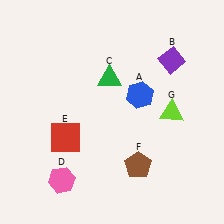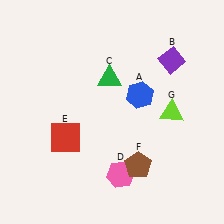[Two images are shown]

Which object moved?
The pink hexagon (D) moved right.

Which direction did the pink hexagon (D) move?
The pink hexagon (D) moved right.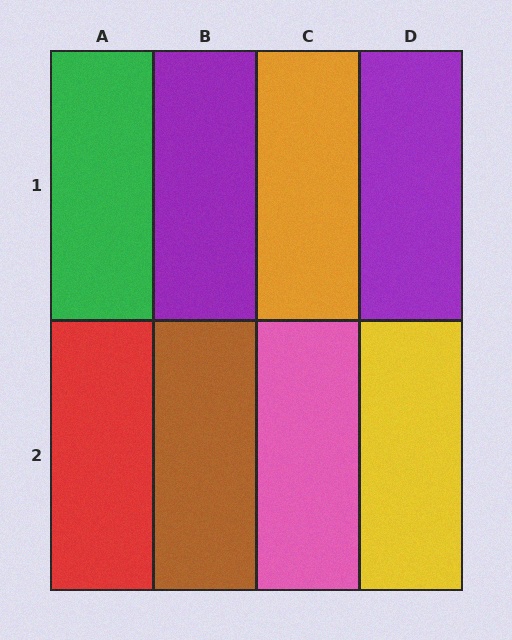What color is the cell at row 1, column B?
Purple.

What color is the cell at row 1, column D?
Purple.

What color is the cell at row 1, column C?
Orange.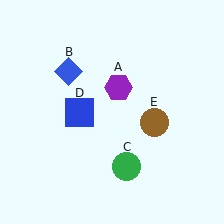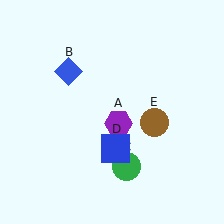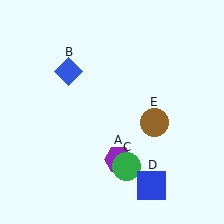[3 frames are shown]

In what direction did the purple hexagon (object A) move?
The purple hexagon (object A) moved down.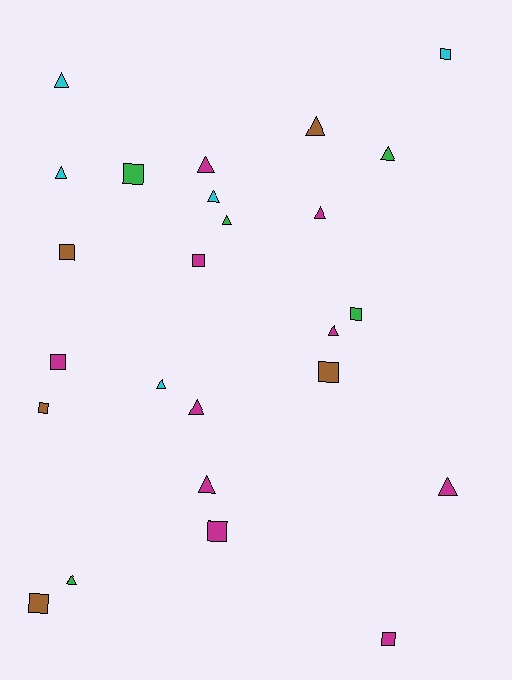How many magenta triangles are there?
There are 6 magenta triangles.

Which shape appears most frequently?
Triangle, with 14 objects.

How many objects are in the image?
There are 25 objects.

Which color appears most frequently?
Magenta, with 10 objects.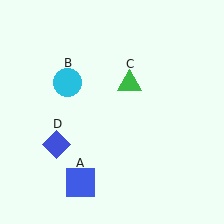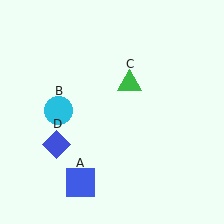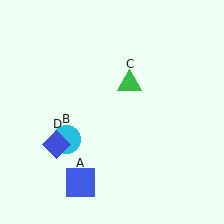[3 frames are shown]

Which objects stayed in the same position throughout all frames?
Blue square (object A) and green triangle (object C) and blue diamond (object D) remained stationary.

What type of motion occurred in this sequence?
The cyan circle (object B) rotated counterclockwise around the center of the scene.